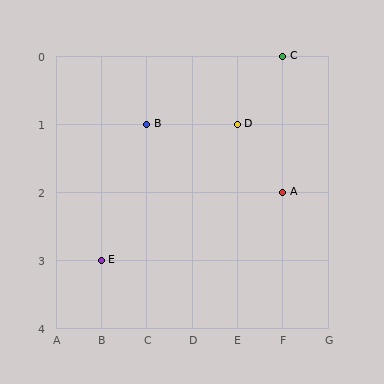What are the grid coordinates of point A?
Point A is at grid coordinates (F, 2).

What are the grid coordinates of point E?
Point E is at grid coordinates (B, 3).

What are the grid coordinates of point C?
Point C is at grid coordinates (F, 0).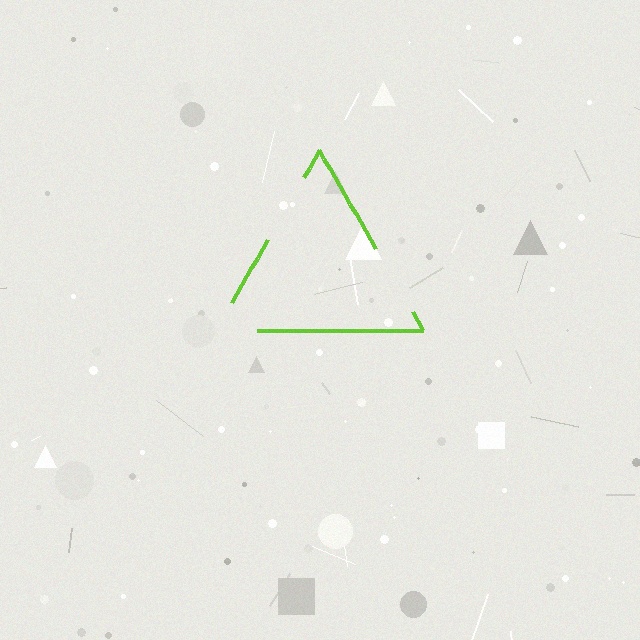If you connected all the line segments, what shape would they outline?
They would outline a triangle.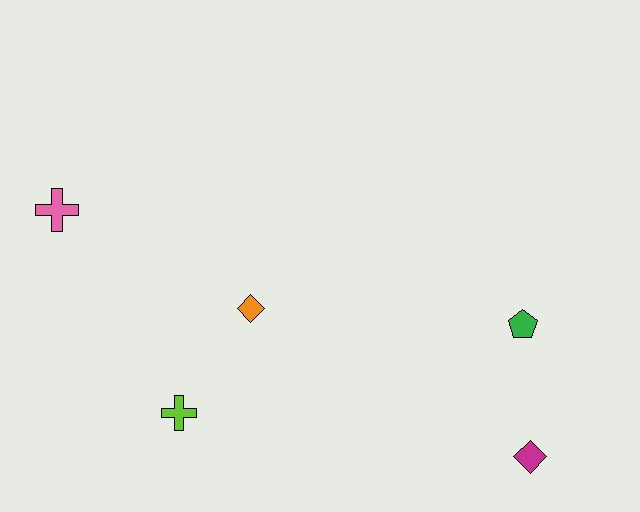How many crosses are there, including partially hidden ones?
There are 2 crosses.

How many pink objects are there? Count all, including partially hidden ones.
There is 1 pink object.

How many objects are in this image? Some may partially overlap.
There are 5 objects.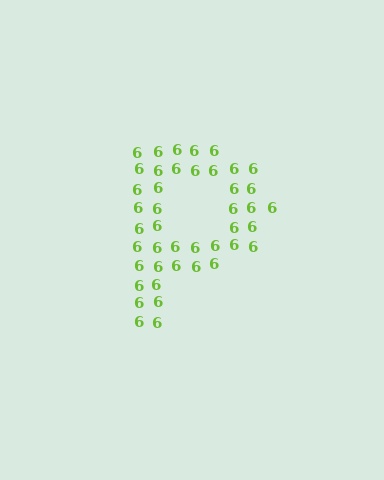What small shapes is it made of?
It is made of small digit 6's.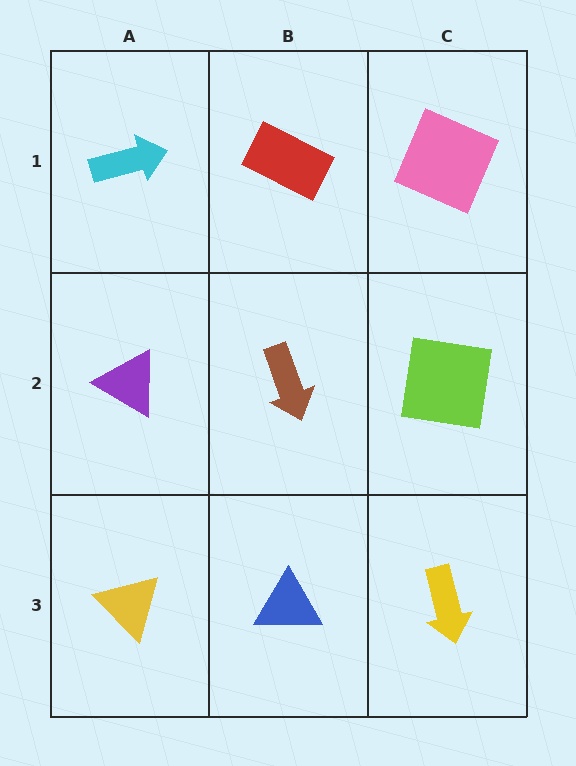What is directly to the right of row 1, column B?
A pink square.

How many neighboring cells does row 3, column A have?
2.